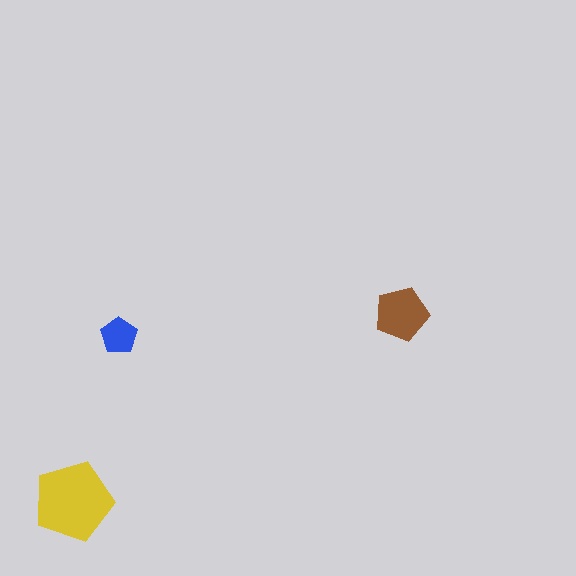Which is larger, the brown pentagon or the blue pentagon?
The brown one.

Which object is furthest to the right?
The brown pentagon is rightmost.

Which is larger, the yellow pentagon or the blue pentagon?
The yellow one.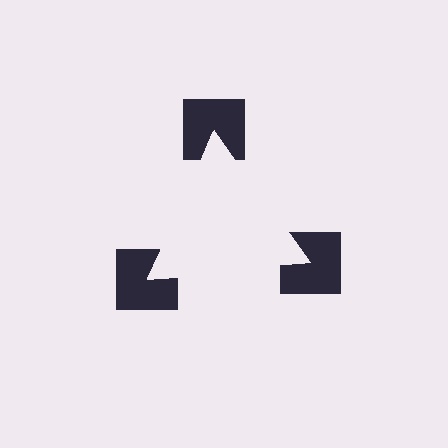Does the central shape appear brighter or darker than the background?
It typically appears slightly brighter than the background, even though no actual brightness change is drawn.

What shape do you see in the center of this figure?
An illusory triangle — its edges are inferred from the aligned wedge cuts in the notched squares, not physically drawn.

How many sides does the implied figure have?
3 sides.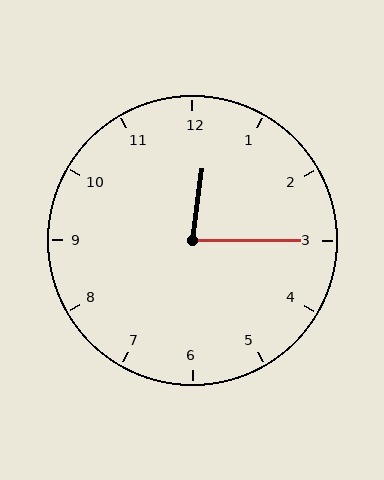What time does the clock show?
12:15.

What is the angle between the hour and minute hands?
Approximately 82 degrees.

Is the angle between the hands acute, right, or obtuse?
It is acute.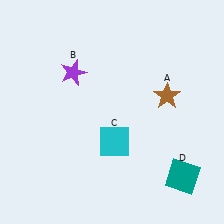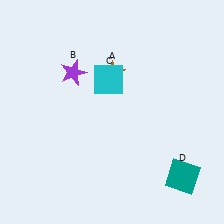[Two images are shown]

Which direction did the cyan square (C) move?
The cyan square (C) moved up.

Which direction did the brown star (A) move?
The brown star (A) moved left.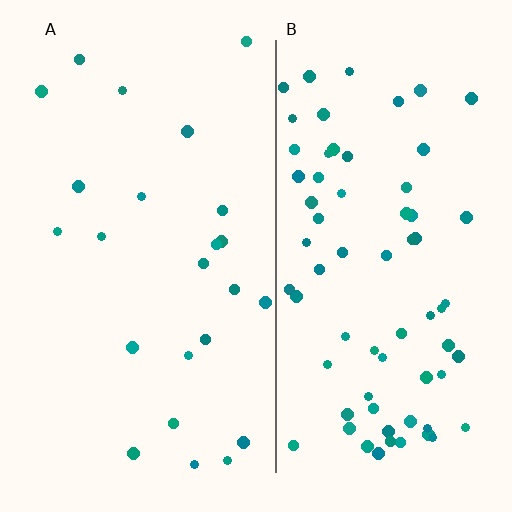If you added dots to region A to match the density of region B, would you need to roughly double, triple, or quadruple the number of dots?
Approximately triple.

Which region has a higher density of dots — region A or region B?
B (the right).